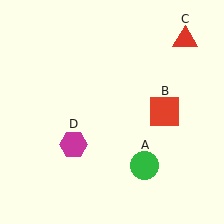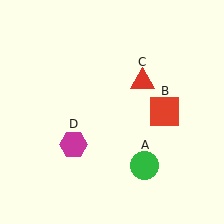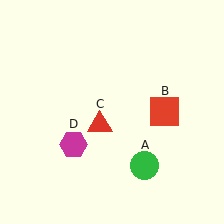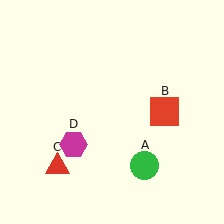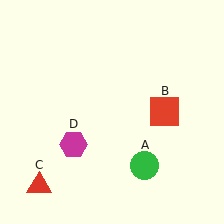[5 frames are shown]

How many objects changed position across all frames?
1 object changed position: red triangle (object C).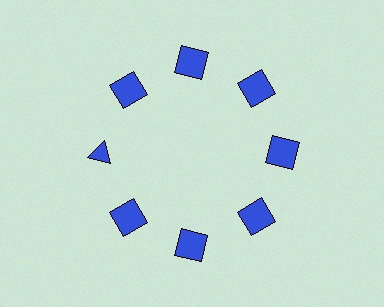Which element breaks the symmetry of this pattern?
The blue triangle at roughly the 9 o'clock position breaks the symmetry. All other shapes are blue squares.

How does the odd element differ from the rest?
It has a different shape: triangle instead of square.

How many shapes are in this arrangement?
There are 8 shapes arranged in a ring pattern.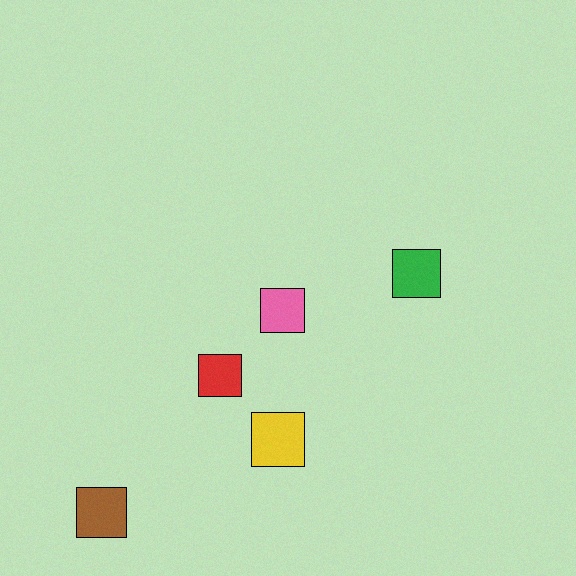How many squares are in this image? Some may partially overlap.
There are 5 squares.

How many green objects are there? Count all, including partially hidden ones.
There is 1 green object.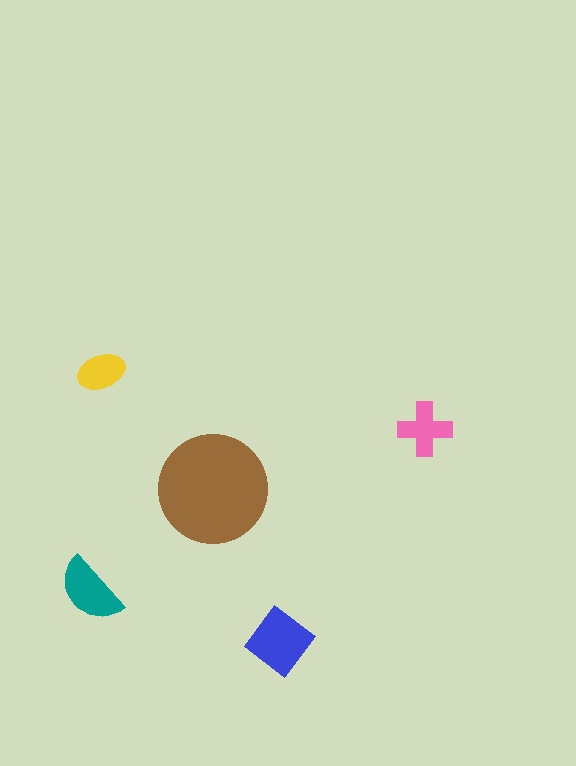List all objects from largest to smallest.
The brown circle, the blue diamond, the teal semicircle, the pink cross, the yellow ellipse.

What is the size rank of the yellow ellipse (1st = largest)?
5th.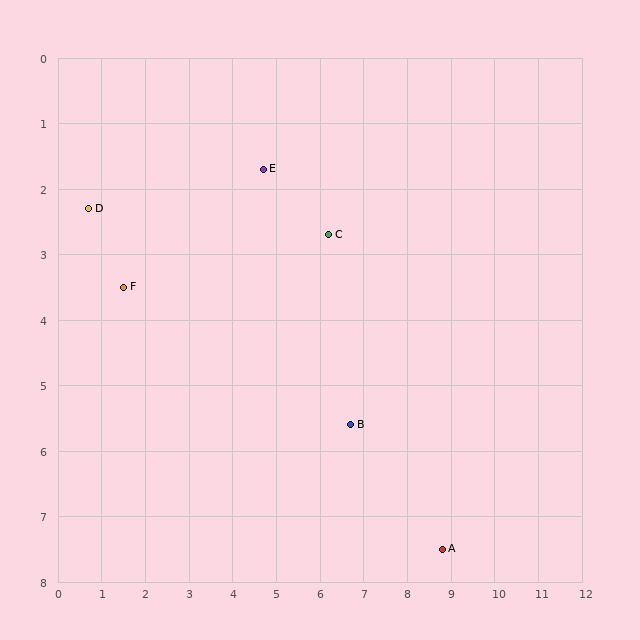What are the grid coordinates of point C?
Point C is at approximately (6.2, 2.7).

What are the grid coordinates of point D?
Point D is at approximately (0.7, 2.3).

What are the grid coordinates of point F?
Point F is at approximately (1.5, 3.5).